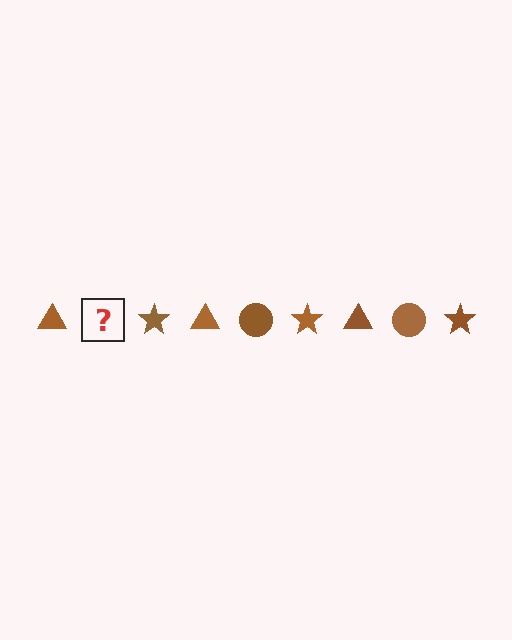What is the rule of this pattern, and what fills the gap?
The rule is that the pattern cycles through triangle, circle, star shapes in brown. The gap should be filled with a brown circle.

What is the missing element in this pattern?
The missing element is a brown circle.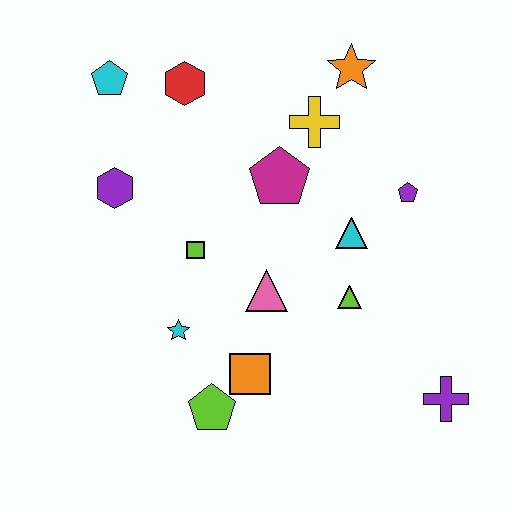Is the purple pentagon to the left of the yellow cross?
No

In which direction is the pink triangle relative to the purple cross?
The pink triangle is to the left of the purple cross.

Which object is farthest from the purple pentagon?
The cyan pentagon is farthest from the purple pentagon.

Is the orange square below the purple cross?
No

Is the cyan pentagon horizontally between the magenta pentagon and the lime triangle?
No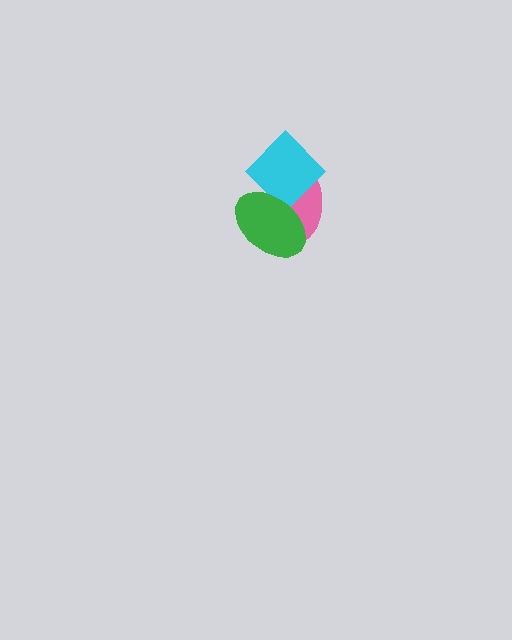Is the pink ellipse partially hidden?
Yes, it is partially covered by another shape.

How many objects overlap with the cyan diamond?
2 objects overlap with the cyan diamond.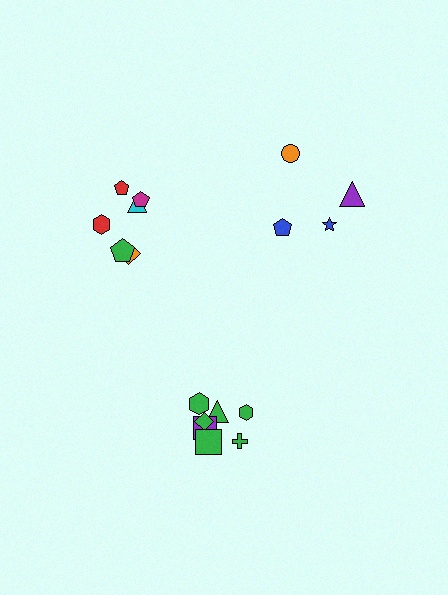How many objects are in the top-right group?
There are 4 objects.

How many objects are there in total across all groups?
There are 17 objects.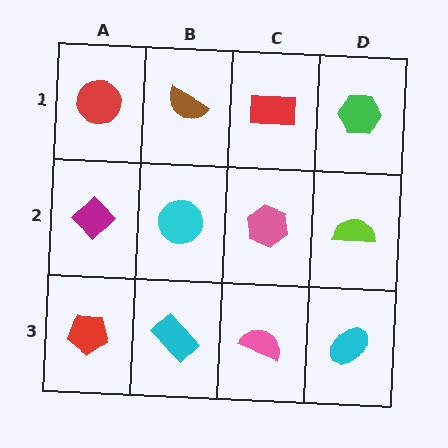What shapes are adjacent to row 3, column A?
A magenta diamond (row 2, column A), a cyan rectangle (row 3, column B).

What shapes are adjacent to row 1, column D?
A lime semicircle (row 2, column D), a red rectangle (row 1, column C).